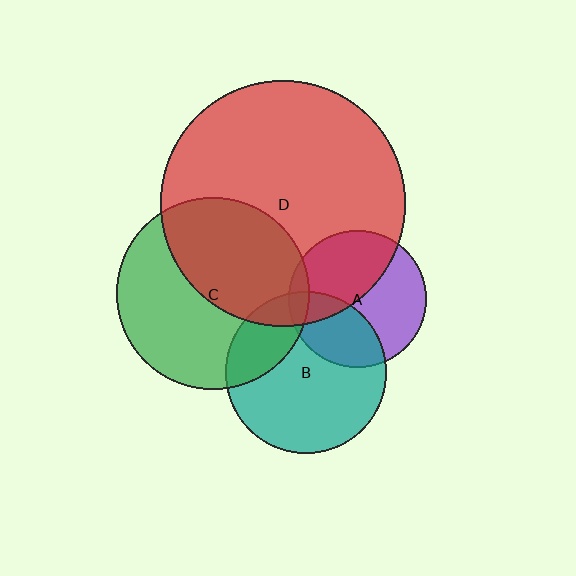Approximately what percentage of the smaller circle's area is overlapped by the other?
Approximately 45%.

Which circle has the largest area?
Circle D (red).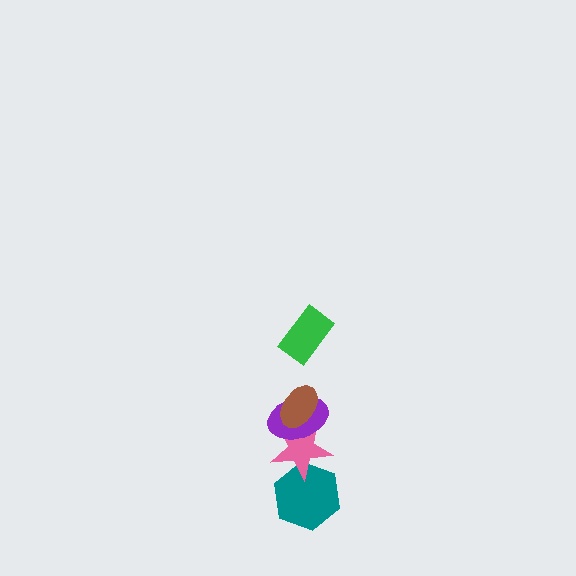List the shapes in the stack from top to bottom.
From top to bottom: the green rectangle, the brown ellipse, the purple ellipse, the pink star, the teal hexagon.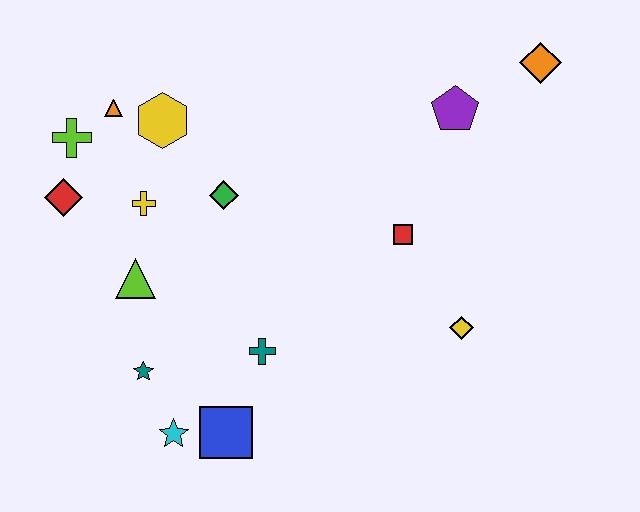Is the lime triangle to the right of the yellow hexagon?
No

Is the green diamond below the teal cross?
No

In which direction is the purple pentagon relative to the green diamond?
The purple pentagon is to the right of the green diamond.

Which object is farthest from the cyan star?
The orange diamond is farthest from the cyan star.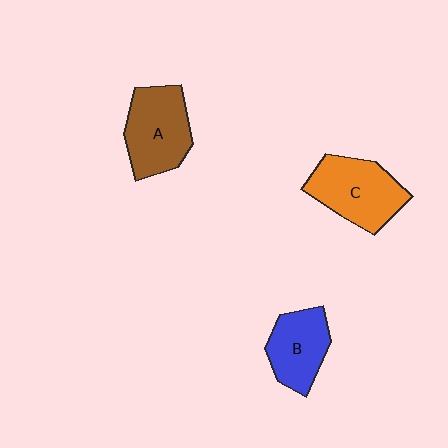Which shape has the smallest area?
Shape B (blue).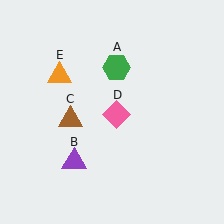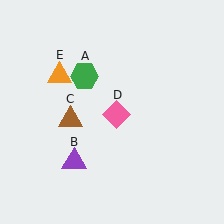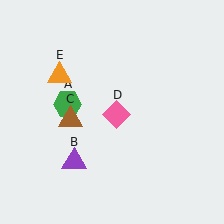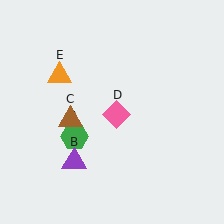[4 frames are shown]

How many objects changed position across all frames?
1 object changed position: green hexagon (object A).